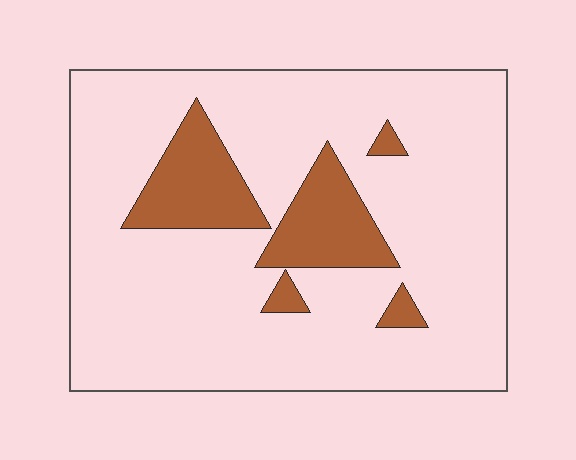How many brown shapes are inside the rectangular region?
5.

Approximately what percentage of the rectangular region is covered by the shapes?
Approximately 15%.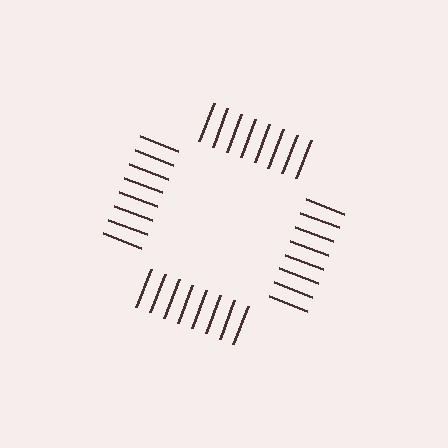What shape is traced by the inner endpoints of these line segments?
An illusory square — the line segments terminate on its edges but no continuous stroke is drawn.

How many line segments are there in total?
32 — 8 along each of the 4 edges.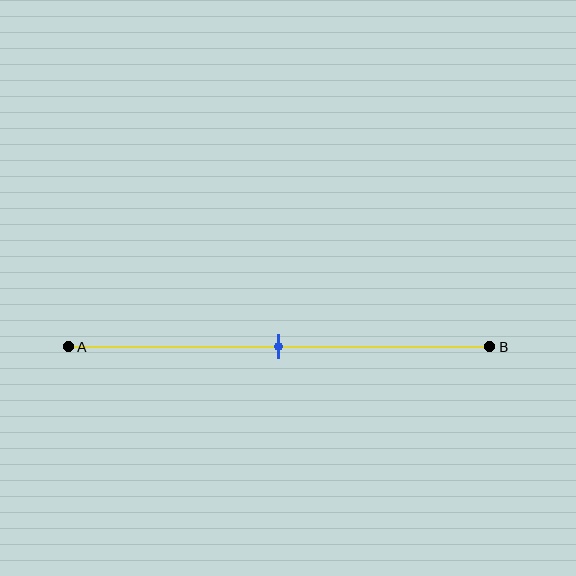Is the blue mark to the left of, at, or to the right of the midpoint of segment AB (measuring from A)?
The blue mark is approximately at the midpoint of segment AB.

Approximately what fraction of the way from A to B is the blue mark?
The blue mark is approximately 50% of the way from A to B.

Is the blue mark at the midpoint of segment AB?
Yes, the mark is approximately at the midpoint.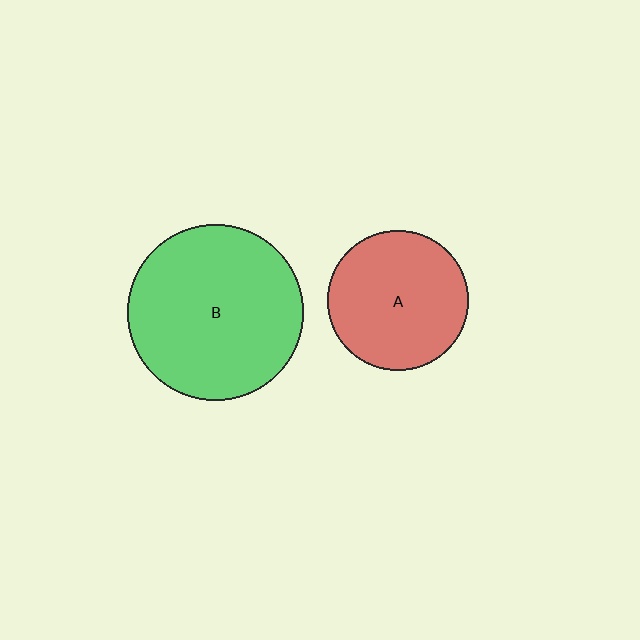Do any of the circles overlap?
No, none of the circles overlap.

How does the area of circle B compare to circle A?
Approximately 1.6 times.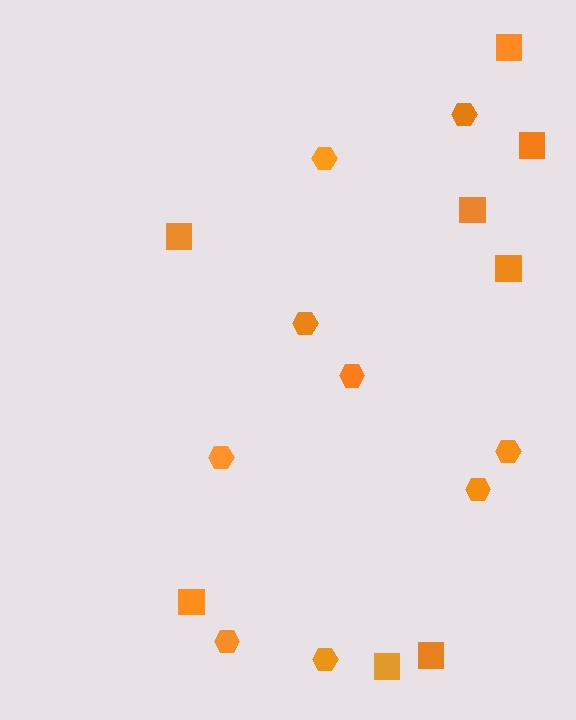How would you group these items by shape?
There are 2 groups: one group of squares (8) and one group of hexagons (9).